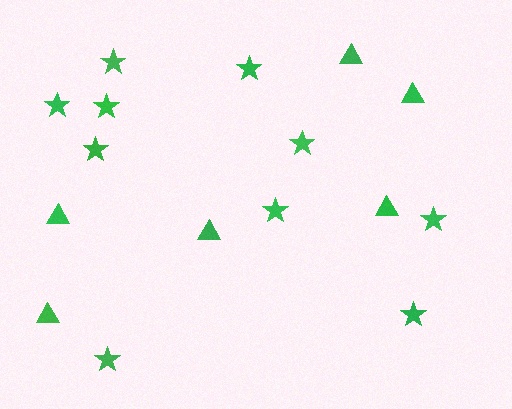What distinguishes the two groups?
There are 2 groups: one group of stars (10) and one group of triangles (6).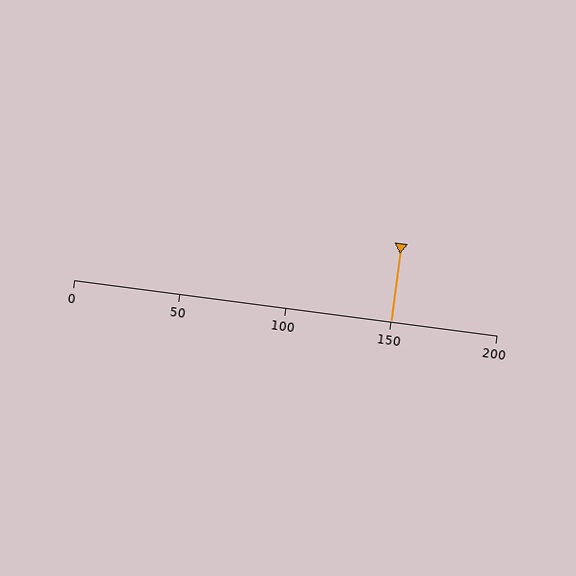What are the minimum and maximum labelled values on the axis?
The axis runs from 0 to 200.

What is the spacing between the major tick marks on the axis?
The major ticks are spaced 50 apart.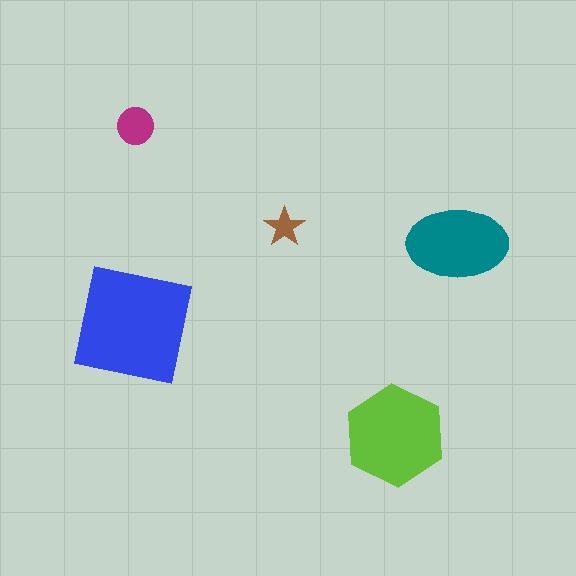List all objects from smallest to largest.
The brown star, the magenta circle, the teal ellipse, the lime hexagon, the blue square.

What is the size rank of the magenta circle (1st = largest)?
4th.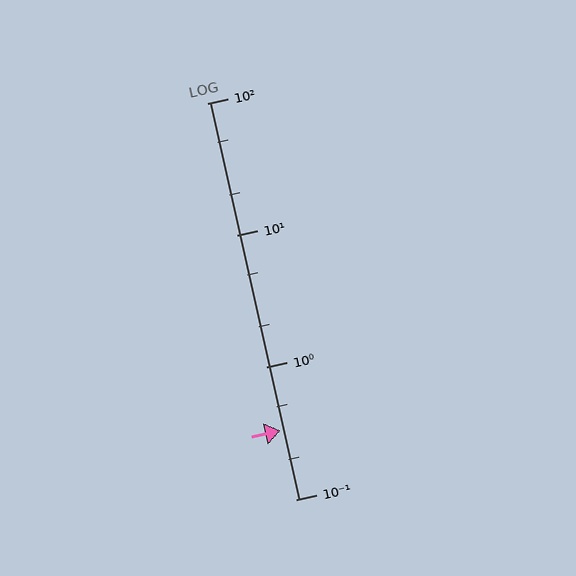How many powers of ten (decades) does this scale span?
The scale spans 3 decades, from 0.1 to 100.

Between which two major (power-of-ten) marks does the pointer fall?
The pointer is between 0.1 and 1.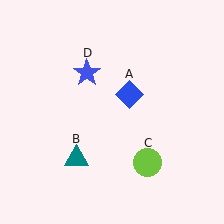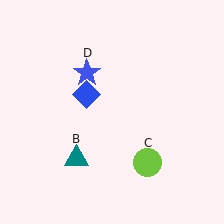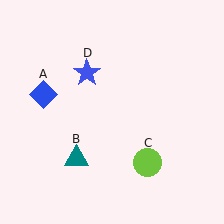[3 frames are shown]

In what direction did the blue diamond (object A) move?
The blue diamond (object A) moved left.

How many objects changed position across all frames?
1 object changed position: blue diamond (object A).